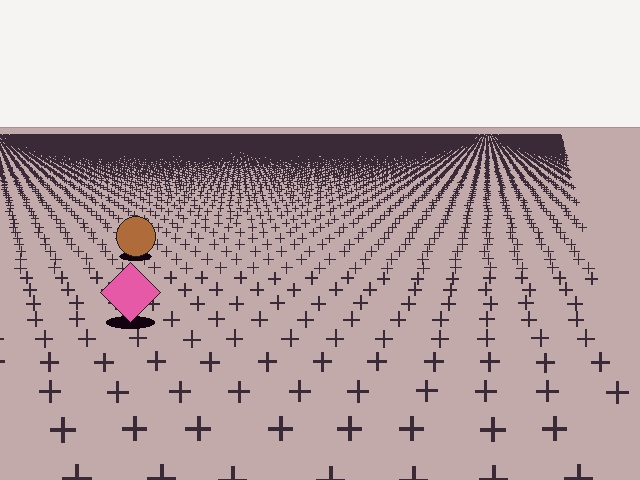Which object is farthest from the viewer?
The brown circle is farthest from the viewer. It appears smaller and the ground texture around it is denser.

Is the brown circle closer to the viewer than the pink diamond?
No. The pink diamond is closer — you can tell from the texture gradient: the ground texture is coarser near it.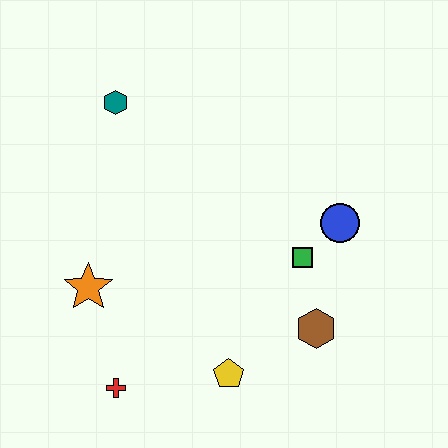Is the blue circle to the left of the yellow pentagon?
No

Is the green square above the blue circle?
No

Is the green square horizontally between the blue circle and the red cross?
Yes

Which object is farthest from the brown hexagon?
The teal hexagon is farthest from the brown hexagon.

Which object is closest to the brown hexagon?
The green square is closest to the brown hexagon.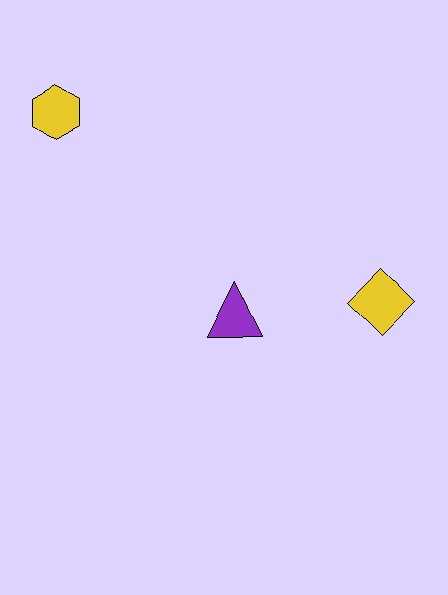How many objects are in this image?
There are 3 objects.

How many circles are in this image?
There are no circles.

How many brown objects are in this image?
There are no brown objects.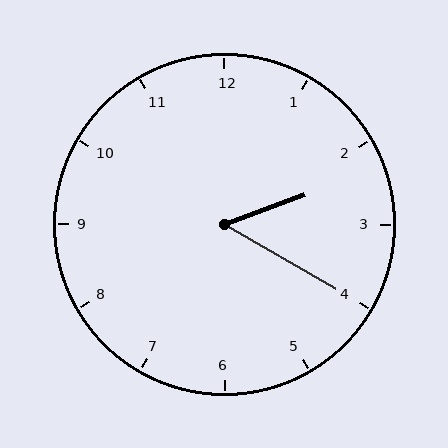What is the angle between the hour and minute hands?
Approximately 50 degrees.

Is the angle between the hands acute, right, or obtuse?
It is acute.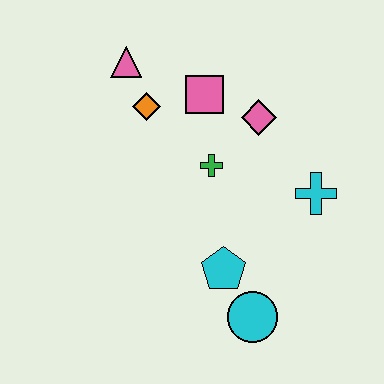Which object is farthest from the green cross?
The cyan circle is farthest from the green cross.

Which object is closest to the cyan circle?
The cyan pentagon is closest to the cyan circle.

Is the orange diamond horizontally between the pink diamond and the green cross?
No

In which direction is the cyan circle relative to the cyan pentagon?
The cyan circle is below the cyan pentagon.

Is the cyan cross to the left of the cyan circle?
No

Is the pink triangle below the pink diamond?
No